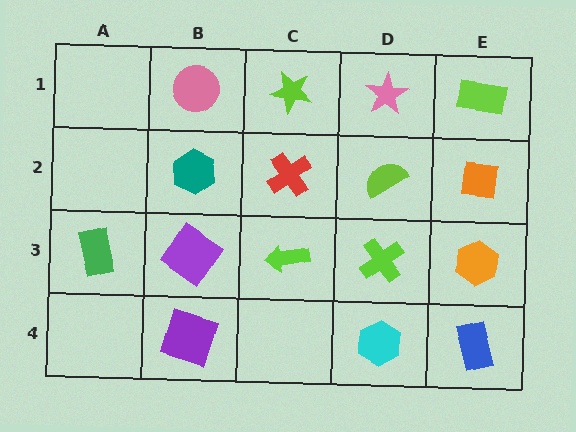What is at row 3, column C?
A lime arrow.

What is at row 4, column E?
A blue rectangle.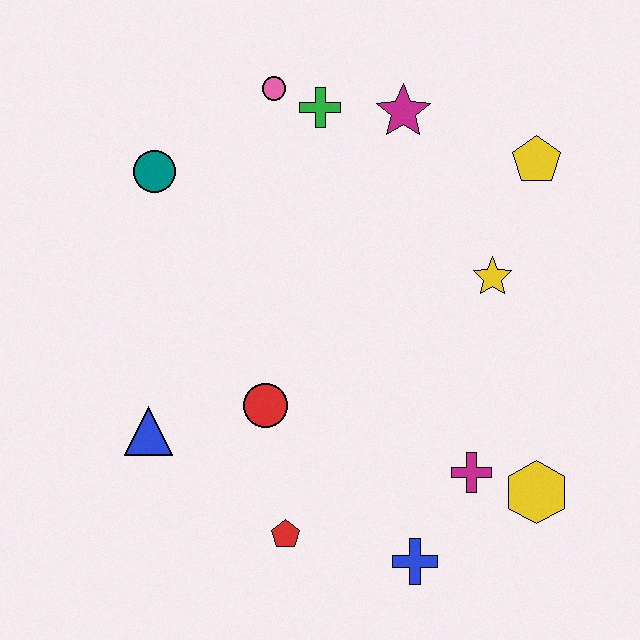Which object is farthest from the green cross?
The blue cross is farthest from the green cross.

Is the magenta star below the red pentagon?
No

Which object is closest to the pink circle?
The green cross is closest to the pink circle.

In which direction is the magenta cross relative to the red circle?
The magenta cross is to the right of the red circle.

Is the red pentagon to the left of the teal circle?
No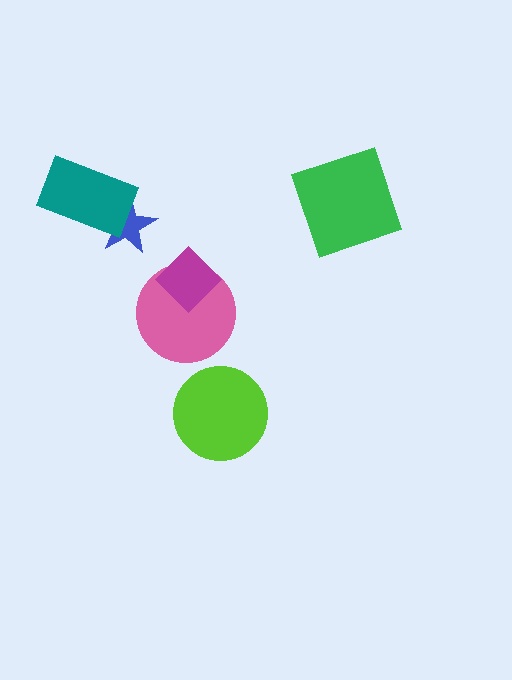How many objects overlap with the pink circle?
1 object overlaps with the pink circle.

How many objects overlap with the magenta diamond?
1 object overlaps with the magenta diamond.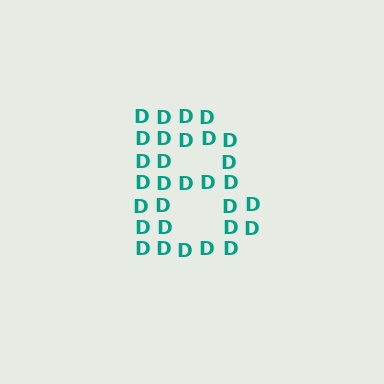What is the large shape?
The large shape is the letter B.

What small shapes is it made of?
It is made of small letter D's.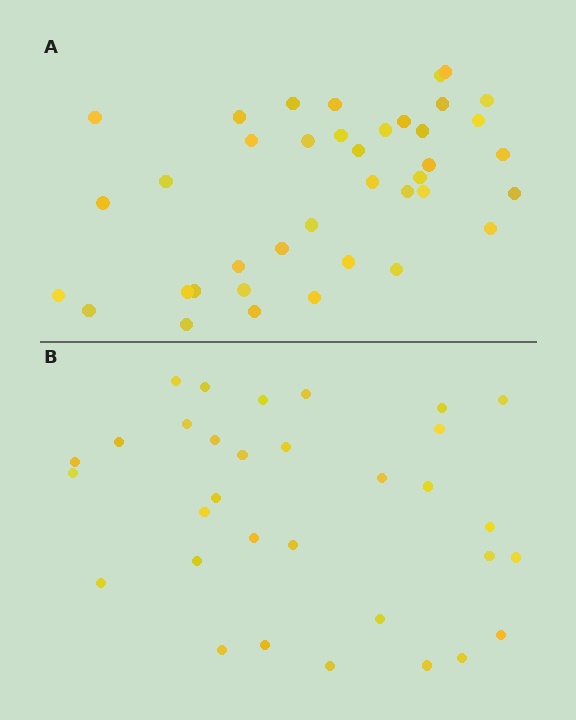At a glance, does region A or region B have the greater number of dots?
Region A (the top region) has more dots.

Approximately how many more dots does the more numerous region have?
Region A has roughly 8 or so more dots than region B.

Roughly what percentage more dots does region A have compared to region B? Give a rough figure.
About 20% more.